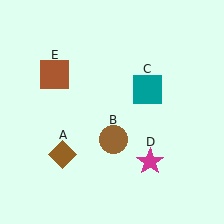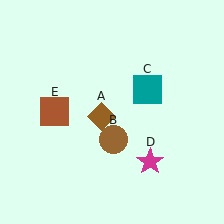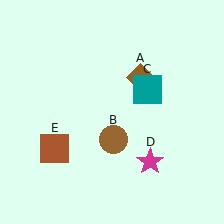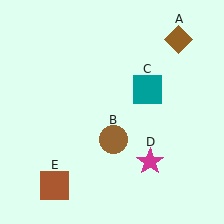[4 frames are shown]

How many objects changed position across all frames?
2 objects changed position: brown diamond (object A), brown square (object E).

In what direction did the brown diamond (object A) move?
The brown diamond (object A) moved up and to the right.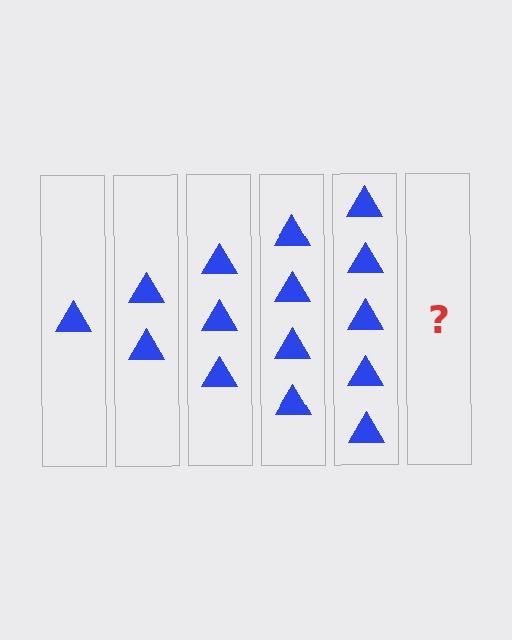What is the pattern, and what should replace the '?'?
The pattern is that each step adds one more triangle. The '?' should be 6 triangles.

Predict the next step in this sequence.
The next step is 6 triangles.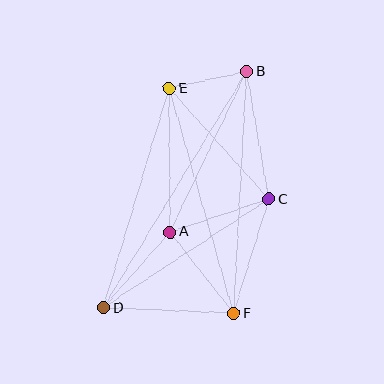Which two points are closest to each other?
Points B and E are closest to each other.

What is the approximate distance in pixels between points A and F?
The distance between A and F is approximately 103 pixels.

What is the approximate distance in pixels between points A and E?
The distance between A and E is approximately 144 pixels.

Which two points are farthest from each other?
Points B and D are farthest from each other.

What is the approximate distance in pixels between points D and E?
The distance between D and E is approximately 229 pixels.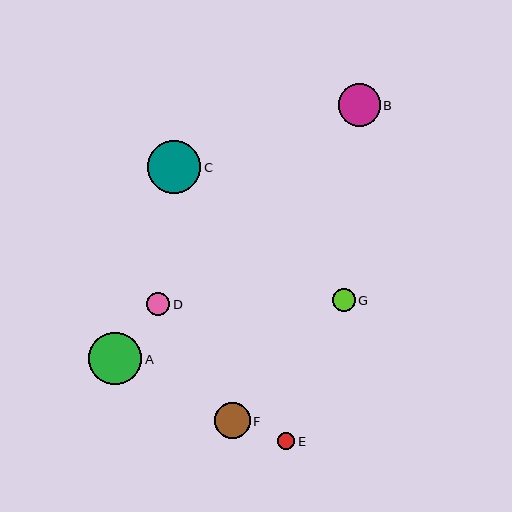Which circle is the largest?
Circle C is the largest with a size of approximately 54 pixels.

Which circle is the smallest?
Circle E is the smallest with a size of approximately 17 pixels.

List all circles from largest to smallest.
From largest to smallest: C, A, B, F, G, D, E.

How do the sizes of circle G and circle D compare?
Circle G and circle D are approximately the same size.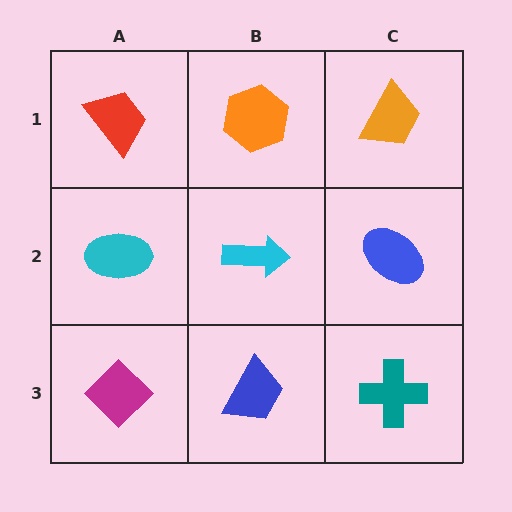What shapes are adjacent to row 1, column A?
A cyan ellipse (row 2, column A), an orange hexagon (row 1, column B).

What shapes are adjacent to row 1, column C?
A blue ellipse (row 2, column C), an orange hexagon (row 1, column B).